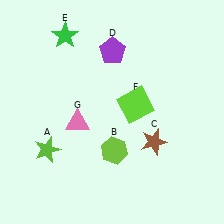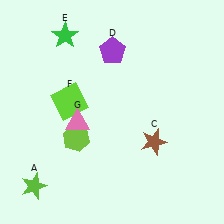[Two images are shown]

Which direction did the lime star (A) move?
The lime star (A) moved down.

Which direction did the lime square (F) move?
The lime square (F) moved left.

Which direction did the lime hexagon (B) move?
The lime hexagon (B) moved left.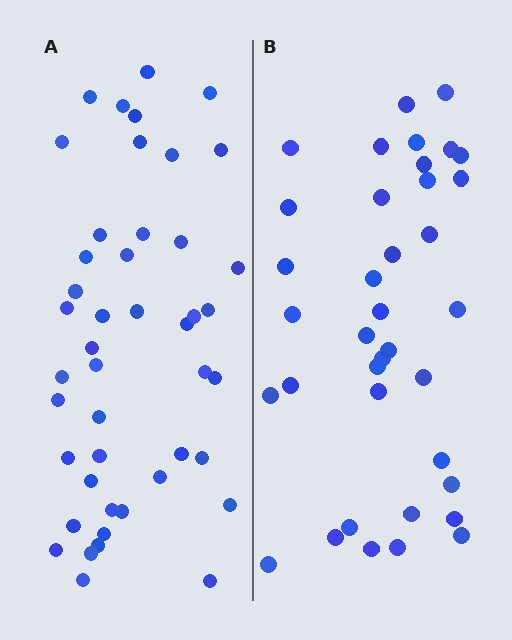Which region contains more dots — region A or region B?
Region A (the left region) has more dots.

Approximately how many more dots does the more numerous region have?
Region A has roughly 8 or so more dots than region B.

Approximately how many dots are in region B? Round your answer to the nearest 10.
About 40 dots. (The exact count is 37, which rounds to 40.)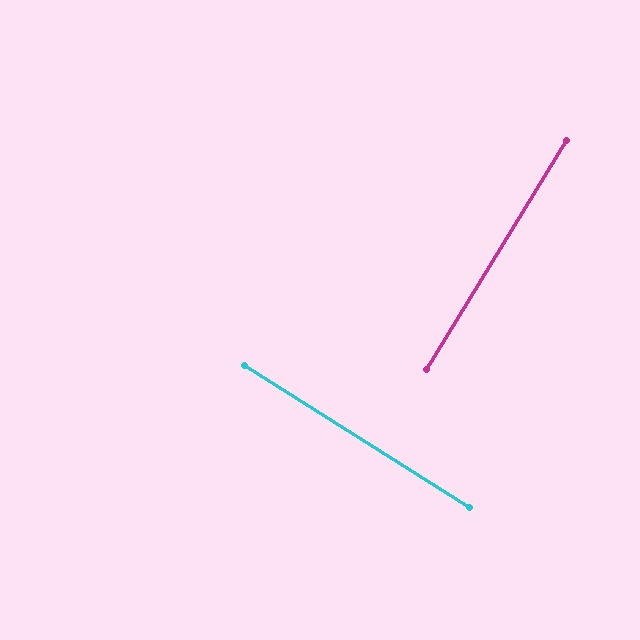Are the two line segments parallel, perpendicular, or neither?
Perpendicular — they meet at approximately 89°.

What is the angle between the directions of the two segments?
Approximately 89 degrees.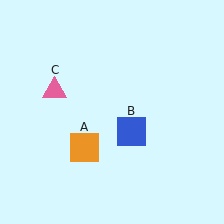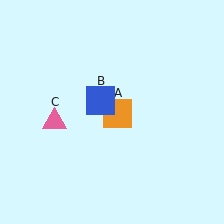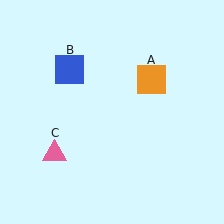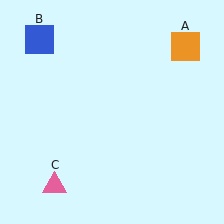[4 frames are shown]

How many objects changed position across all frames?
3 objects changed position: orange square (object A), blue square (object B), pink triangle (object C).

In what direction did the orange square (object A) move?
The orange square (object A) moved up and to the right.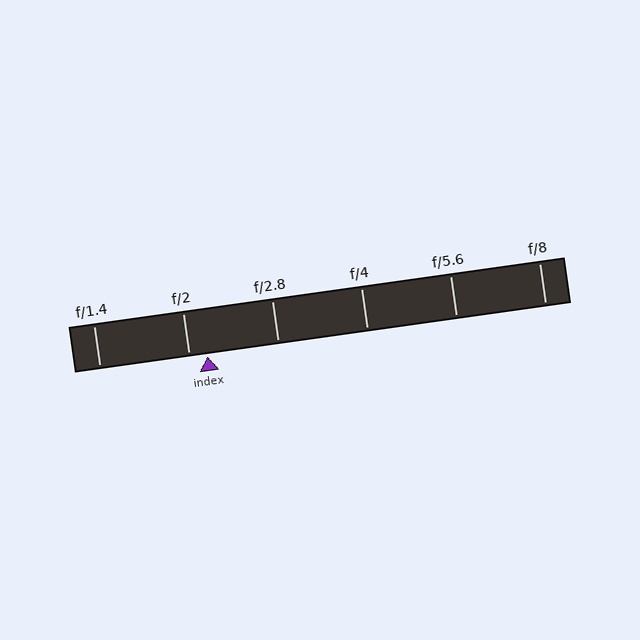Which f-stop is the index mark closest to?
The index mark is closest to f/2.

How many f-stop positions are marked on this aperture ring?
There are 6 f-stop positions marked.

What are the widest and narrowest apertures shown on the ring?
The widest aperture shown is f/1.4 and the narrowest is f/8.